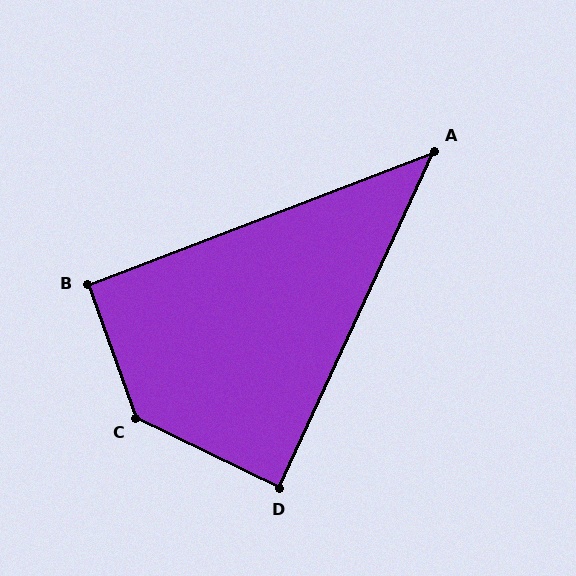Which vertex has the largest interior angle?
C, at approximately 136 degrees.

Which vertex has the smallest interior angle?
A, at approximately 44 degrees.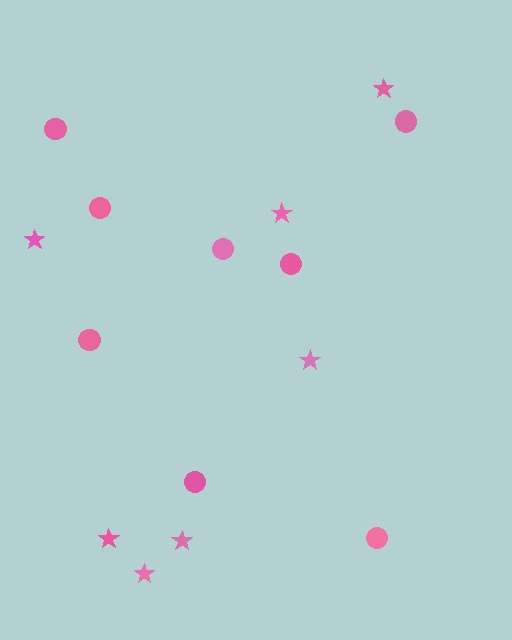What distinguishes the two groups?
There are 2 groups: one group of stars (7) and one group of circles (8).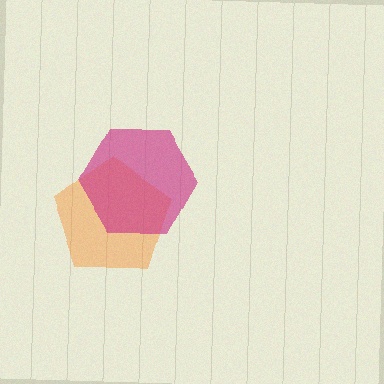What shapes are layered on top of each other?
The layered shapes are: an orange pentagon, a magenta hexagon.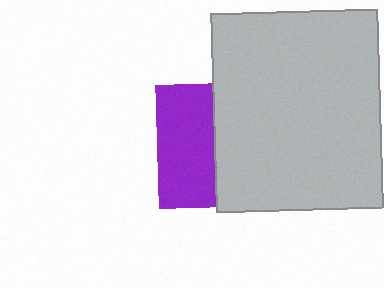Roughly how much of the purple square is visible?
About half of it is visible (roughly 45%).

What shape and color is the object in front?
The object in front is a light gray rectangle.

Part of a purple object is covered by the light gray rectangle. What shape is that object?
It is a square.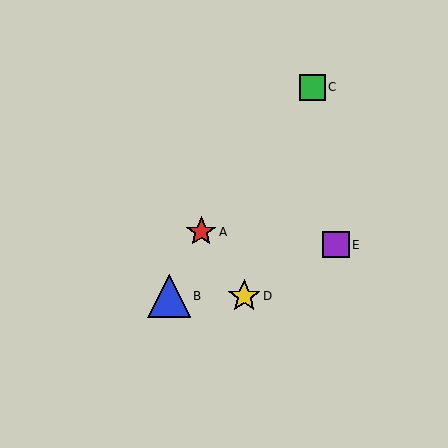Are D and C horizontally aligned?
No, D is at y≈296 and C is at y≈87.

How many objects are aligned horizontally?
2 objects (B, D) are aligned horizontally.